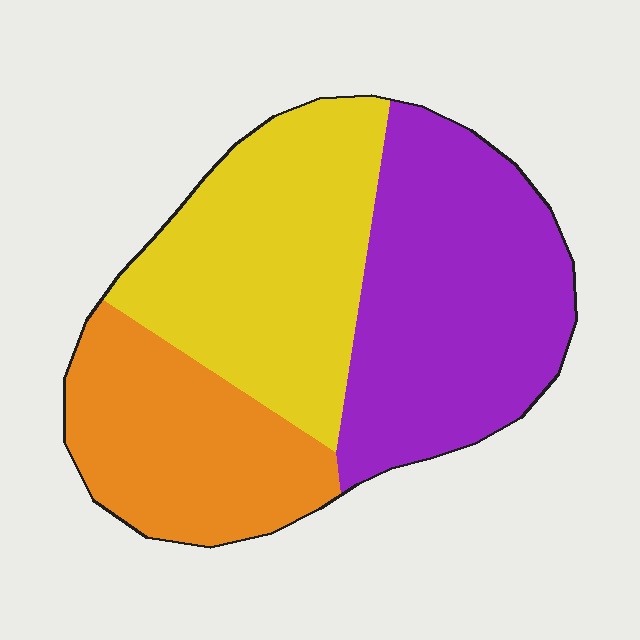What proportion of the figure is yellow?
Yellow takes up about one third (1/3) of the figure.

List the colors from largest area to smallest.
From largest to smallest: purple, yellow, orange.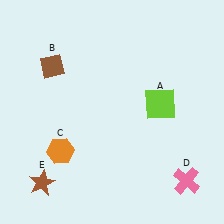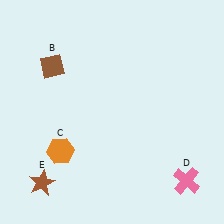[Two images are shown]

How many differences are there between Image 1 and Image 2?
There is 1 difference between the two images.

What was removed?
The lime square (A) was removed in Image 2.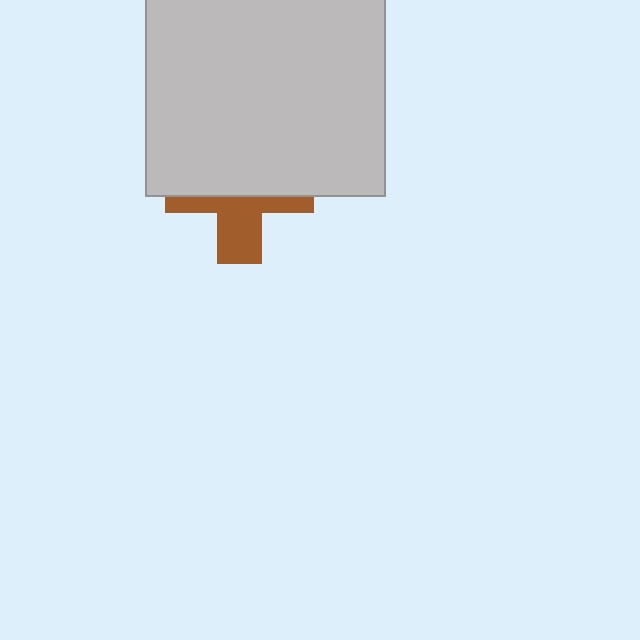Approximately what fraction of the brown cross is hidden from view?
Roughly 60% of the brown cross is hidden behind the light gray square.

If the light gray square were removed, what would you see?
You would see the complete brown cross.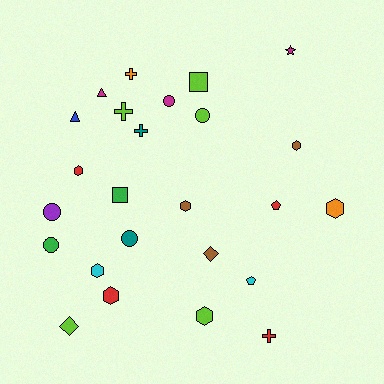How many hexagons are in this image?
There are 7 hexagons.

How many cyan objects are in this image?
There are 2 cyan objects.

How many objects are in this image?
There are 25 objects.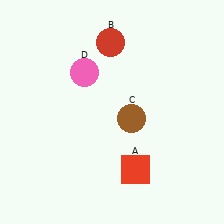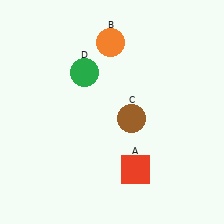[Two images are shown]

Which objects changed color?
B changed from red to orange. D changed from pink to green.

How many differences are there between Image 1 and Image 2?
There are 2 differences between the two images.